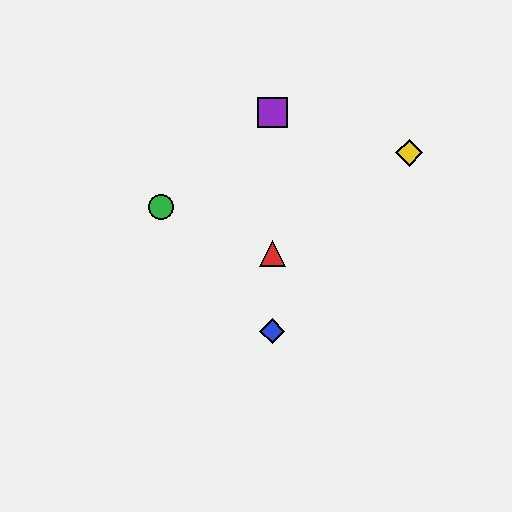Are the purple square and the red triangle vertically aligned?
Yes, both are at x≈272.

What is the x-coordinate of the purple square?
The purple square is at x≈272.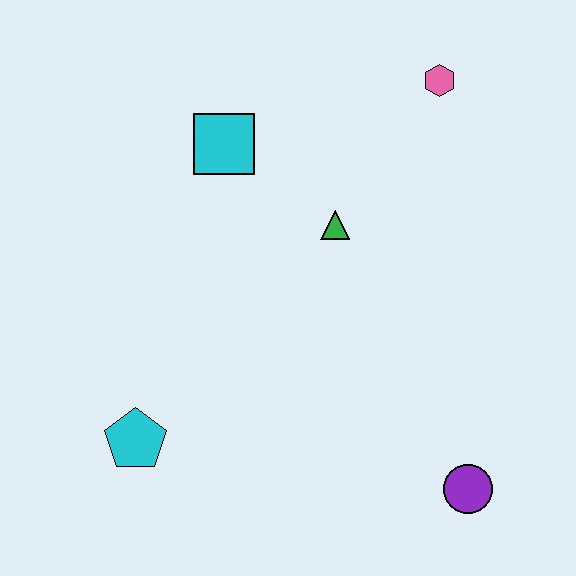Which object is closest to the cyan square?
The green triangle is closest to the cyan square.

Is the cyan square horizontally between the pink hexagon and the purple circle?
No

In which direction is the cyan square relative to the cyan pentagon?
The cyan square is above the cyan pentagon.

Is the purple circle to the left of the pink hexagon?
No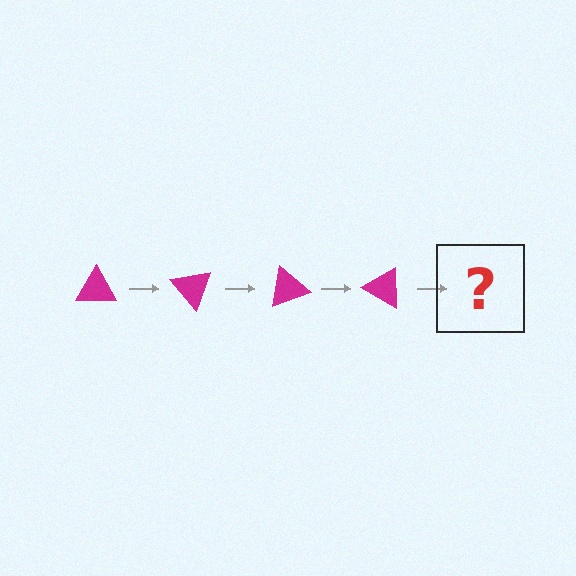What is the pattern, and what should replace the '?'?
The pattern is that the triangle rotates 50 degrees each step. The '?' should be a magenta triangle rotated 200 degrees.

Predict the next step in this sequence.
The next step is a magenta triangle rotated 200 degrees.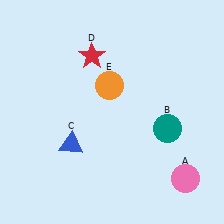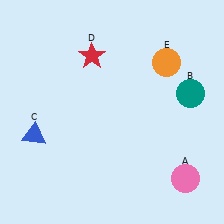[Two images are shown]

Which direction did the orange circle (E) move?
The orange circle (E) moved right.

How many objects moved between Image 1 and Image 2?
3 objects moved between the two images.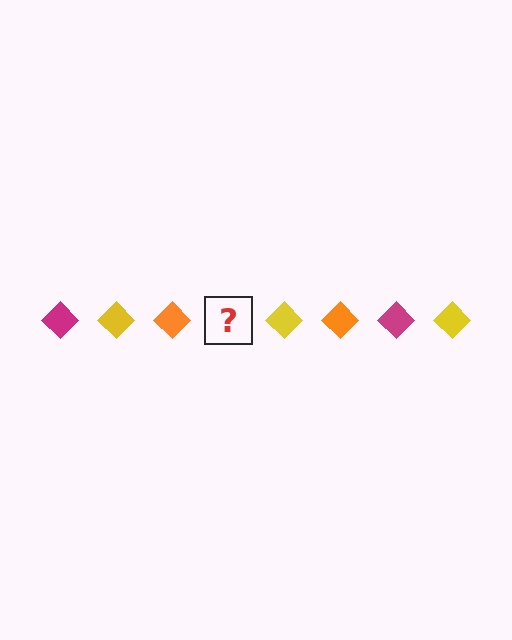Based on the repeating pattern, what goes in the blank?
The blank should be a magenta diamond.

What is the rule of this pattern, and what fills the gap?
The rule is that the pattern cycles through magenta, yellow, orange diamonds. The gap should be filled with a magenta diamond.